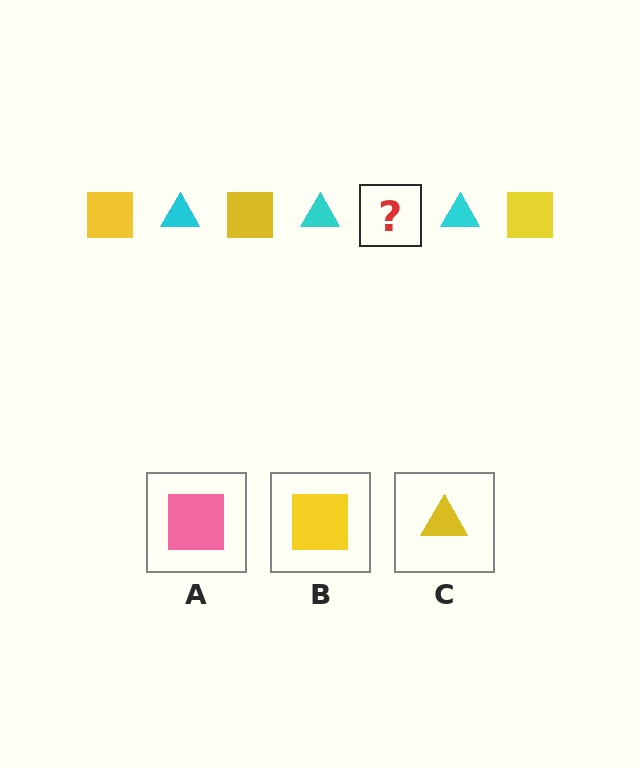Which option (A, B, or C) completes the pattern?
B.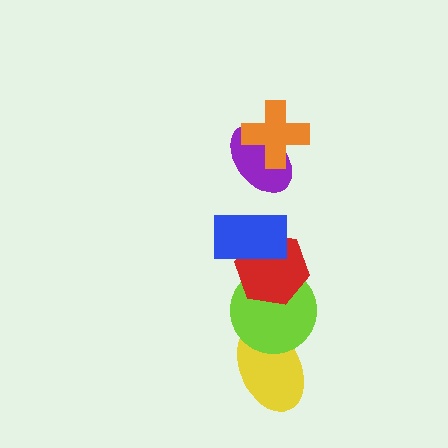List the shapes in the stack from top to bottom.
From top to bottom: the orange cross, the purple ellipse, the blue rectangle, the red hexagon, the lime circle, the yellow ellipse.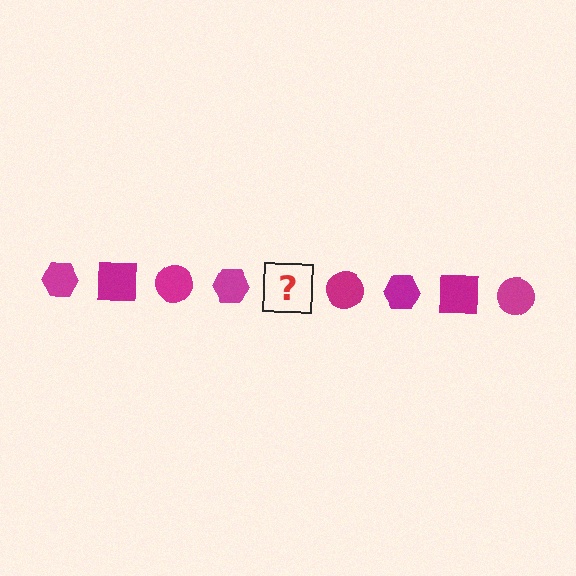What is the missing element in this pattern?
The missing element is a magenta square.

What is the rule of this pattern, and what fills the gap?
The rule is that the pattern cycles through hexagon, square, circle shapes in magenta. The gap should be filled with a magenta square.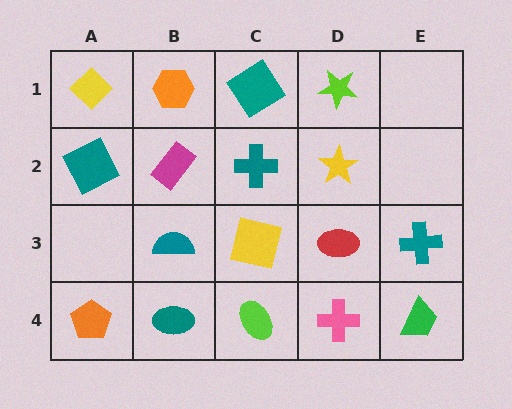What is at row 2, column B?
A magenta rectangle.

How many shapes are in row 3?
4 shapes.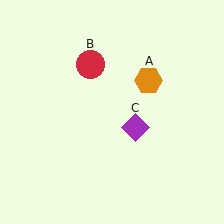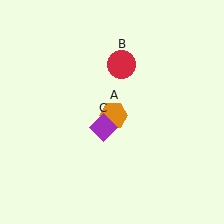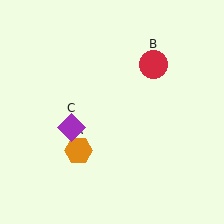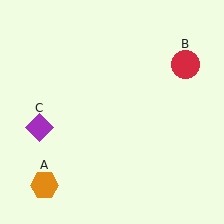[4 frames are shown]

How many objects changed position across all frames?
3 objects changed position: orange hexagon (object A), red circle (object B), purple diamond (object C).